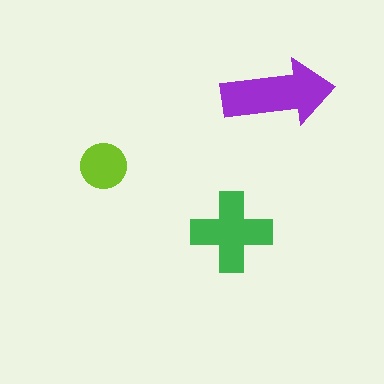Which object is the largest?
The purple arrow.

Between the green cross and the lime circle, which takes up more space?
The green cross.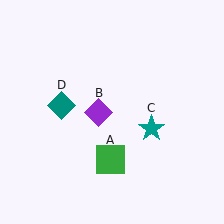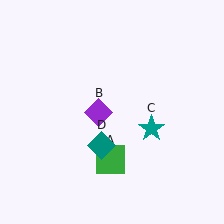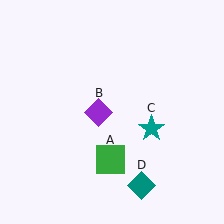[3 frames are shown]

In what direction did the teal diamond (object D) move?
The teal diamond (object D) moved down and to the right.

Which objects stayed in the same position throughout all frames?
Green square (object A) and purple diamond (object B) and teal star (object C) remained stationary.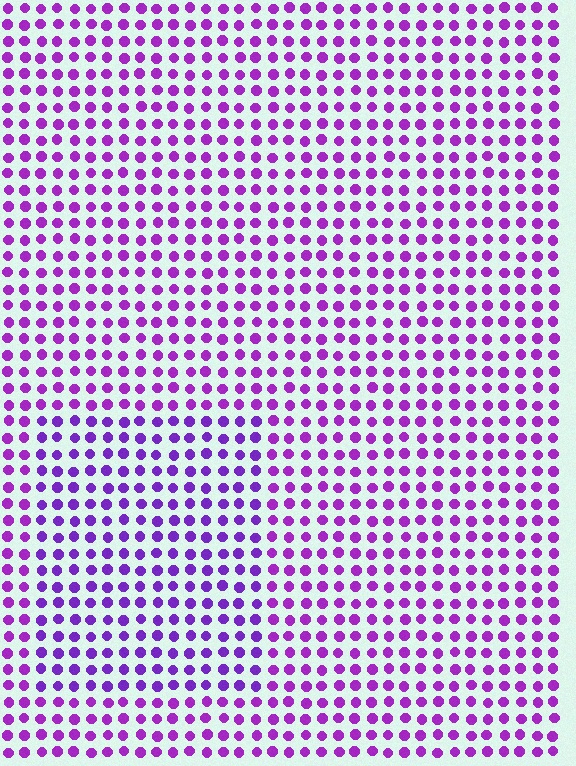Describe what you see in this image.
The image is filled with small purple elements in a uniform arrangement. A rectangle-shaped region is visible where the elements are tinted to a slightly different hue, forming a subtle color boundary.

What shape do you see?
I see a rectangle.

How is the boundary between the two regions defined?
The boundary is defined purely by a slight shift in hue (about 18 degrees). Spacing, size, and orientation are identical on both sides.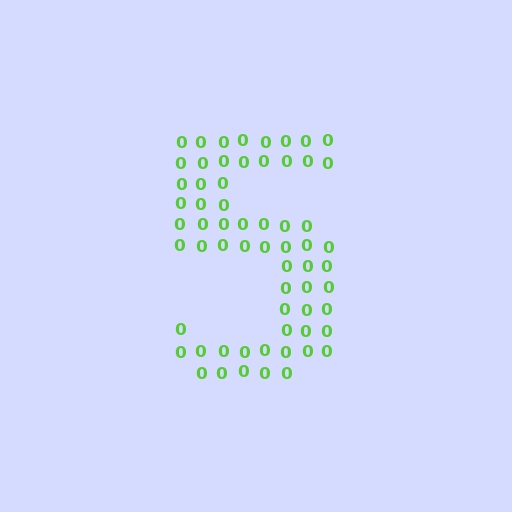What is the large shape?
The large shape is the digit 5.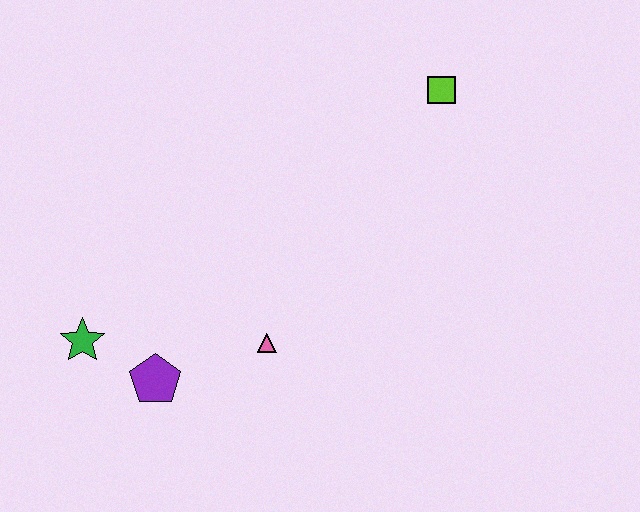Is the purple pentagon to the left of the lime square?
Yes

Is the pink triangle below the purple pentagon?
No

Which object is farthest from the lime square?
The green star is farthest from the lime square.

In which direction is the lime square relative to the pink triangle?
The lime square is above the pink triangle.